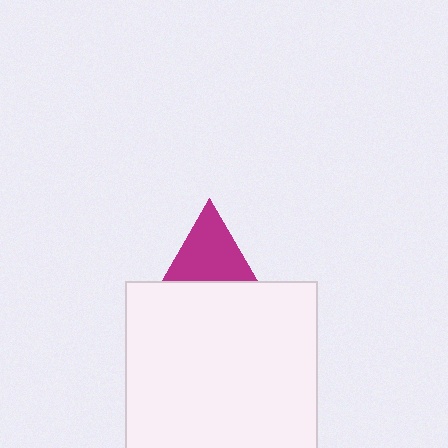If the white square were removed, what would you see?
You would see the complete magenta triangle.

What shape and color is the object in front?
The object in front is a white square.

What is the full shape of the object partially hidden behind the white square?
The partially hidden object is a magenta triangle.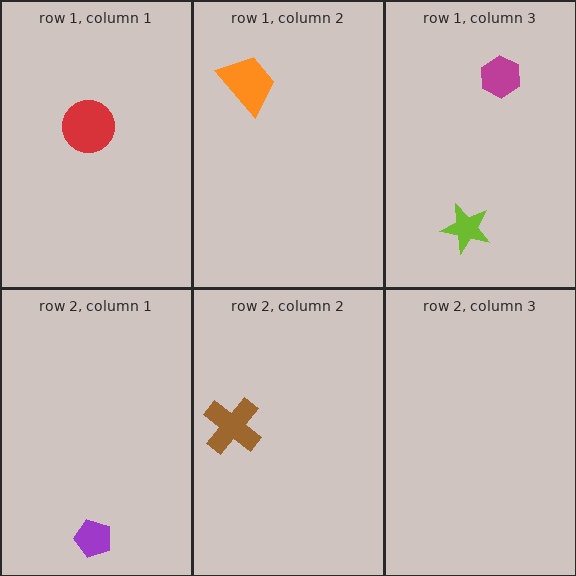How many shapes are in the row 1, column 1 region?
1.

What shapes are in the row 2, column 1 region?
The purple pentagon.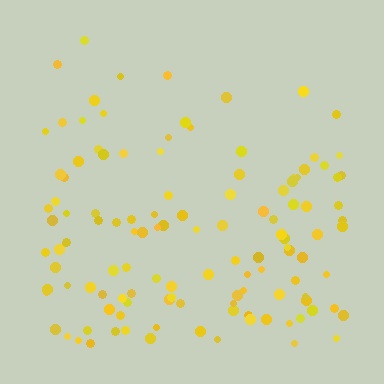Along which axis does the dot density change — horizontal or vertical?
Vertical.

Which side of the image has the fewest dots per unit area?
The top.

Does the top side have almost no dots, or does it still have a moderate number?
Still a moderate number, just noticeably fewer than the bottom.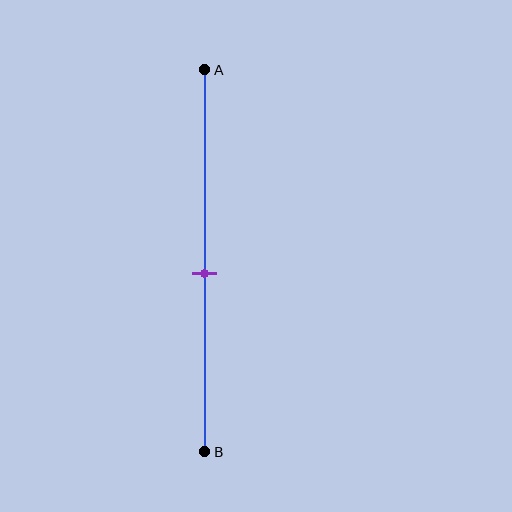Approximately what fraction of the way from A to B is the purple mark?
The purple mark is approximately 55% of the way from A to B.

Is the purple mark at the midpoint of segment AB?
No, the mark is at about 55% from A, not at the 50% midpoint.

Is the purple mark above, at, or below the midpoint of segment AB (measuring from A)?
The purple mark is below the midpoint of segment AB.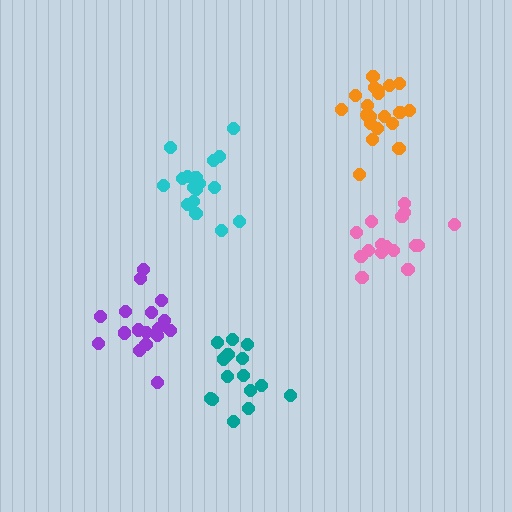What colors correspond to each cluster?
The clusters are colored: pink, purple, cyan, teal, orange.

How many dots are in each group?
Group 1: 16 dots, Group 2: 18 dots, Group 3: 17 dots, Group 4: 15 dots, Group 5: 20 dots (86 total).